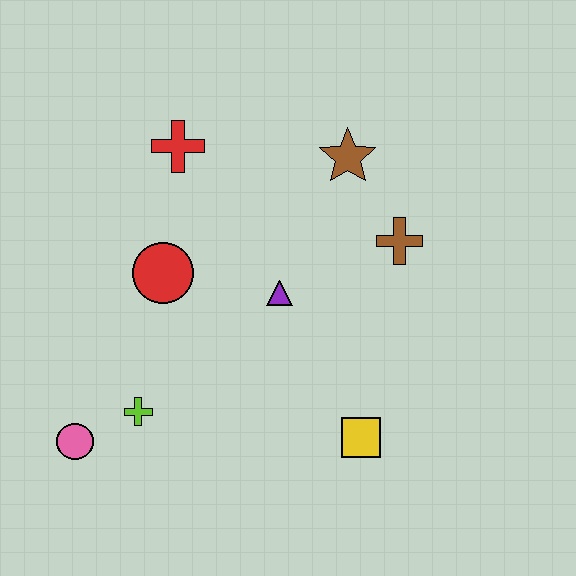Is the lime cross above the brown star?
No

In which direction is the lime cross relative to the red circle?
The lime cross is below the red circle.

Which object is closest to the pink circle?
The lime cross is closest to the pink circle.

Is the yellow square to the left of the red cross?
No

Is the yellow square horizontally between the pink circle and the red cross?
No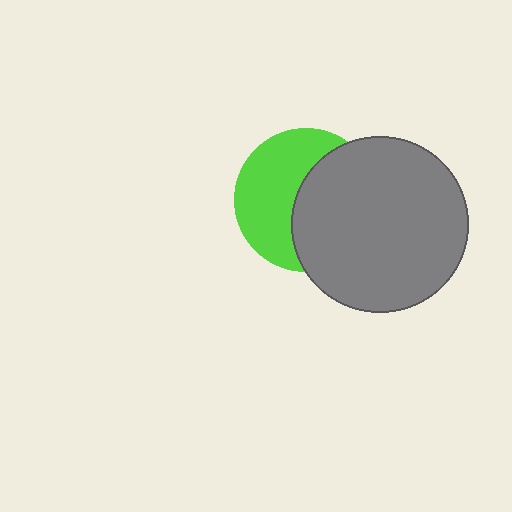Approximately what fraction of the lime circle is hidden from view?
Roughly 50% of the lime circle is hidden behind the gray circle.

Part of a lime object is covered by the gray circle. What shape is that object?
It is a circle.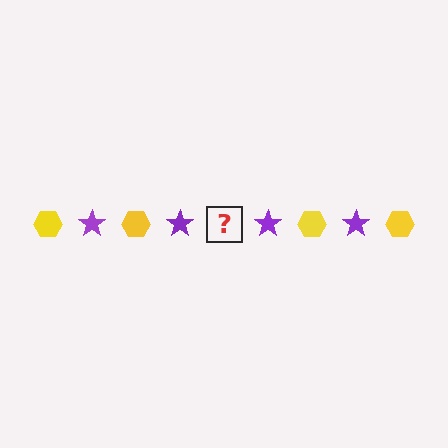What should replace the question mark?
The question mark should be replaced with a yellow hexagon.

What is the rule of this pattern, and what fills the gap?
The rule is that the pattern alternates between yellow hexagon and purple star. The gap should be filled with a yellow hexagon.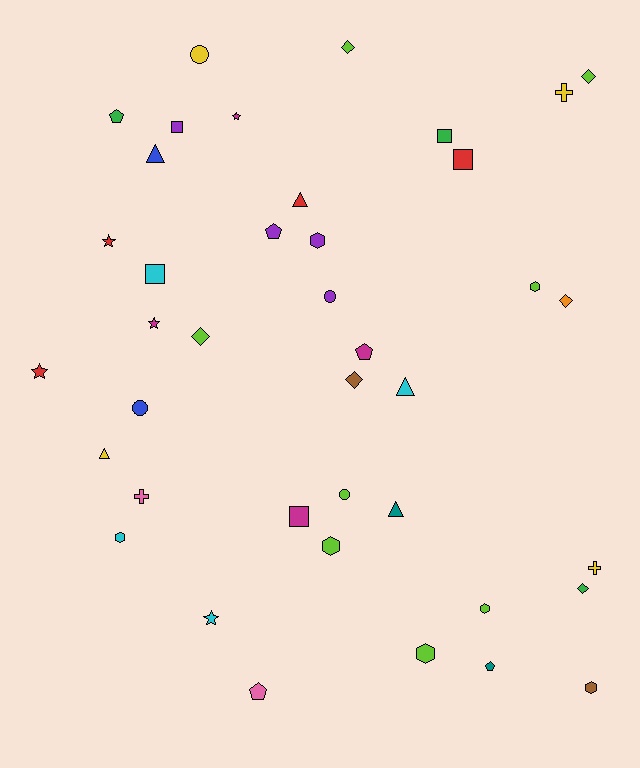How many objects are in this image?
There are 40 objects.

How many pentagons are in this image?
There are 5 pentagons.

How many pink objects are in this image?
There are 2 pink objects.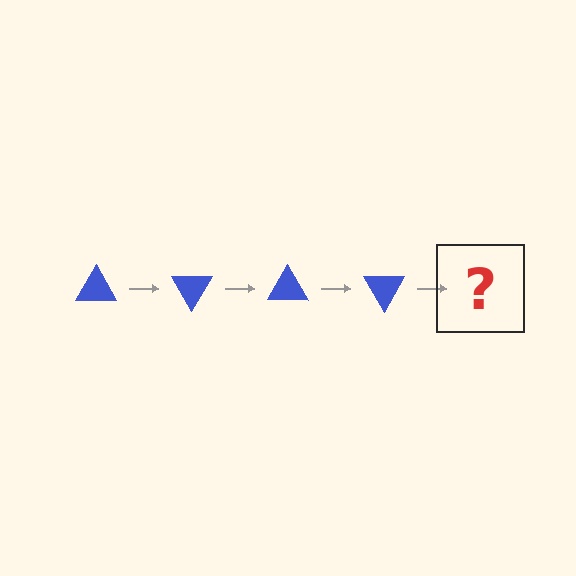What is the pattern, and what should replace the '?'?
The pattern is that the triangle rotates 60 degrees each step. The '?' should be a blue triangle rotated 240 degrees.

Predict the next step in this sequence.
The next step is a blue triangle rotated 240 degrees.